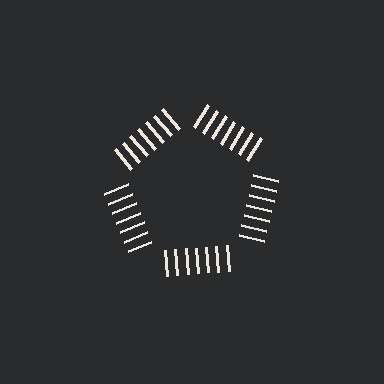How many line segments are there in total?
35 — 7 along each of the 5 edges.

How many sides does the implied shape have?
5 sides — the line-ends trace a pentagon.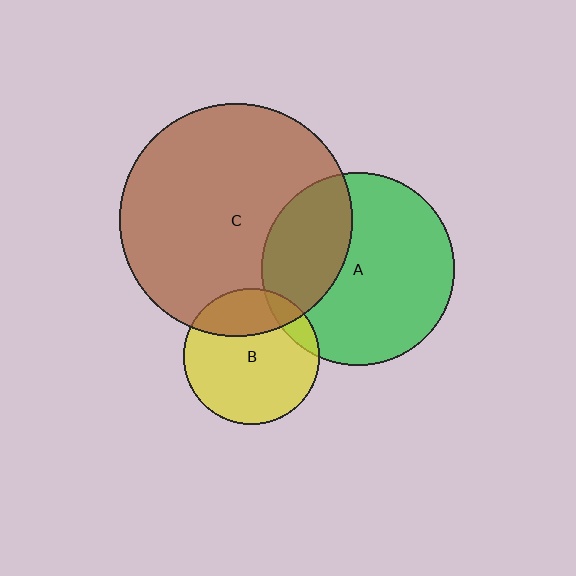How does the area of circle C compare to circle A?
Approximately 1.5 times.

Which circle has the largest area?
Circle C (brown).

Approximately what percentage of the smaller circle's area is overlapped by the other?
Approximately 25%.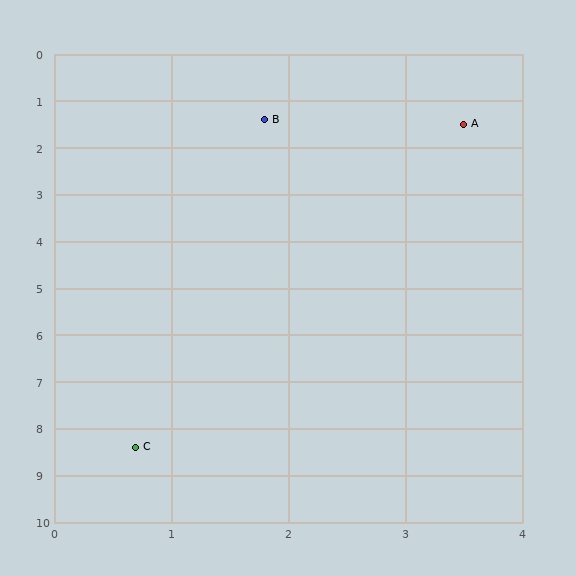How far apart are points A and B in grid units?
Points A and B are about 1.7 grid units apart.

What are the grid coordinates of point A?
Point A is at approximately (3.5, 1.5).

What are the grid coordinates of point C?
Point C is at approximately (0.7, 8.4).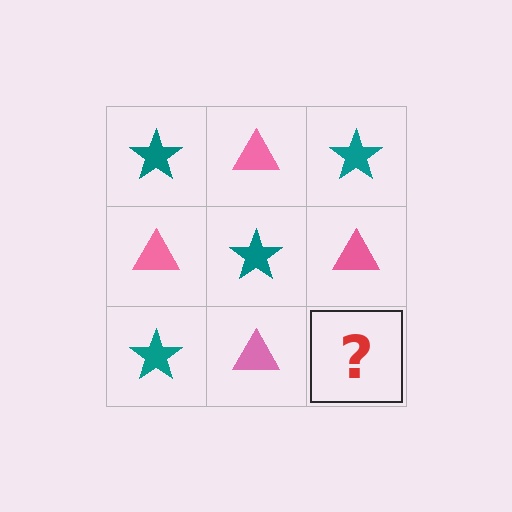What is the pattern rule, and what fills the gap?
The rule is that it alternates teal star and pink triangle in a checkerboard pattern. The gap should be filled with a teal star.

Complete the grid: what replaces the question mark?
The question mark should be replaced with a teal star.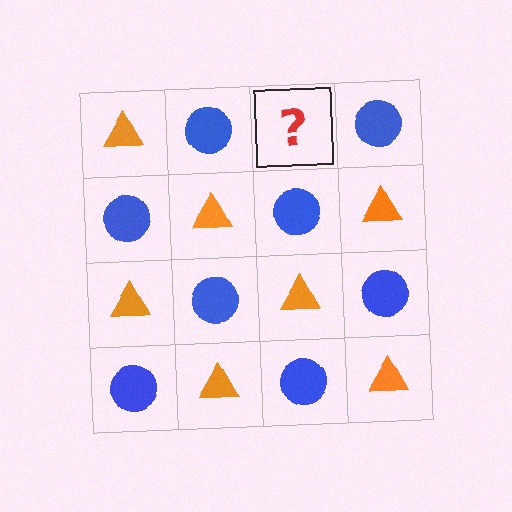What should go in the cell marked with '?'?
The missing cell should contain an orange triangle.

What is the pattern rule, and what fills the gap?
The rule is that it alternates orange triangle and blue circle in a checkerboard pattern. The gap should be filled with an orange triangle.